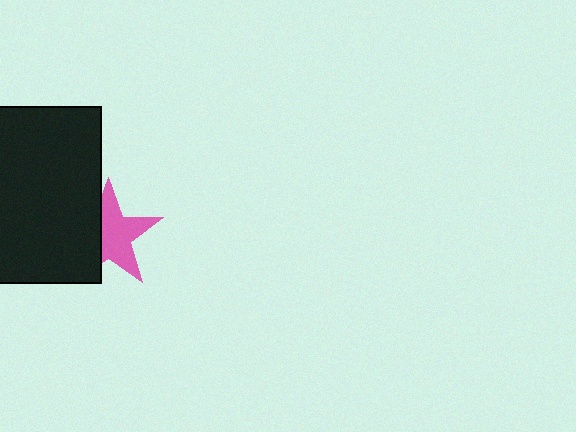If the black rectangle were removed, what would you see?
You would see the complete pink star.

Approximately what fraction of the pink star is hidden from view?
Roughly 37% of the pink star is hidden behind the black rectangle.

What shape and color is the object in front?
The object in front is a black rectangle.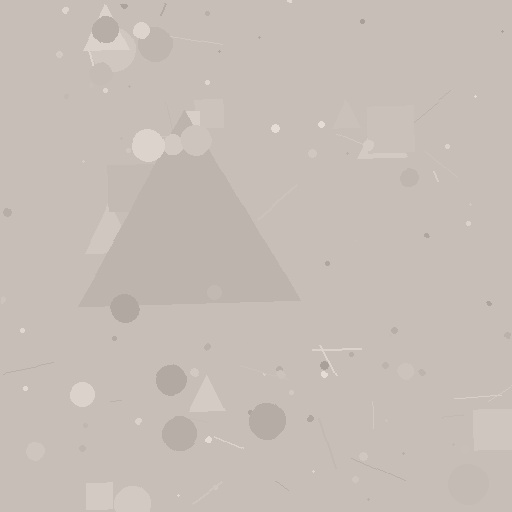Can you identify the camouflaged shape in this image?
The camouflaged shape is a triangle.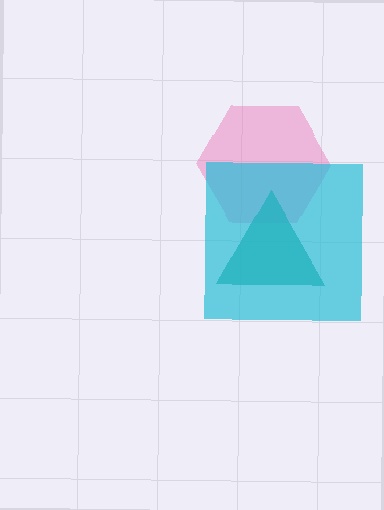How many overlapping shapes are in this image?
There are 3 overlapping shapes in the image.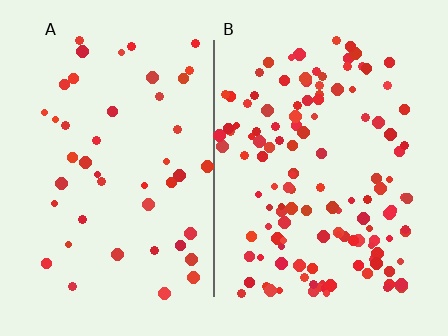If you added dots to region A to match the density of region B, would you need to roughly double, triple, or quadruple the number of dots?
Approximately triple.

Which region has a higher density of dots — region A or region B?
B (the right).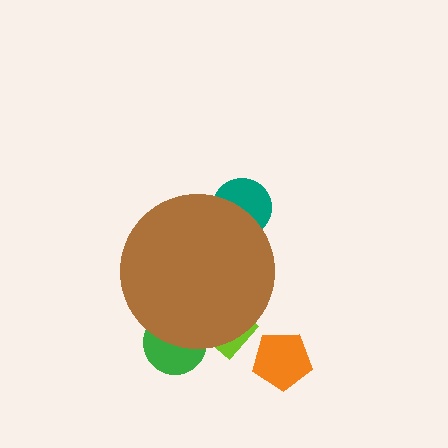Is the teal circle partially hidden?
Yes, the teal circle is partially hidden behind the brown circle.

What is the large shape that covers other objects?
A brown circle.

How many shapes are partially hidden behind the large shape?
3 shapes are partially hidden.